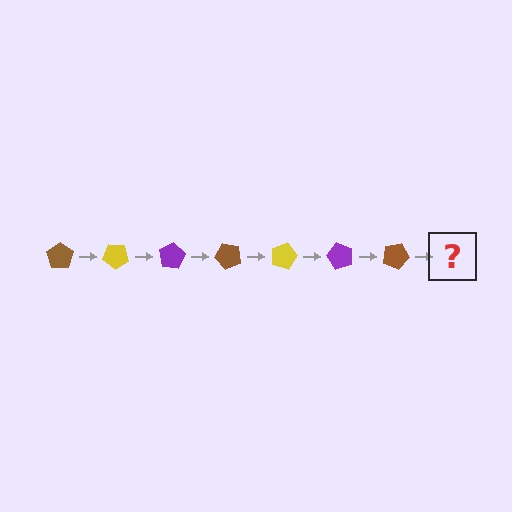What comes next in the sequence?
The next element should be a yellow pentagon, rotated 280 degrees from the start.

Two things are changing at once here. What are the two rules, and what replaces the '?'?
The two rules are that it rotates 40 degrees each step and the color cycles through brown, yellow, and purple. The '?' should be a yellow pentagon, rotated 280 degrees from the start.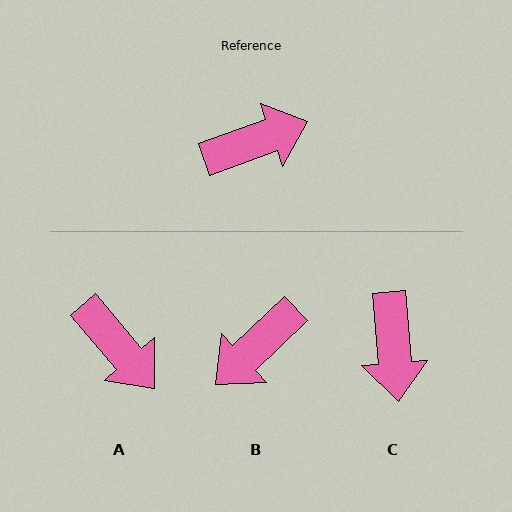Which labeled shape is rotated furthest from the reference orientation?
B, about 157 degrees away.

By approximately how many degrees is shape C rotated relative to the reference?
Approximately 105 degrees clockwise.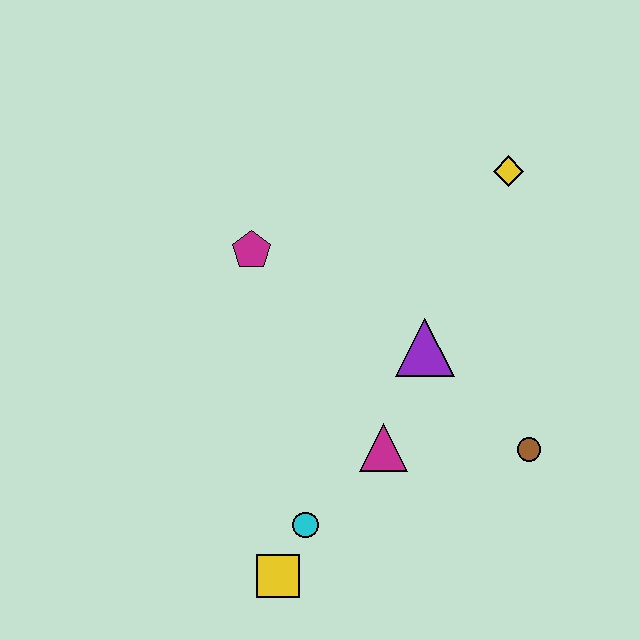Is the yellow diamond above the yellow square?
Yes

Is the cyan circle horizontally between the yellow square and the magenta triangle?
Yes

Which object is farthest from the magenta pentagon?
The brown circle is farthest from the magenta pentagon.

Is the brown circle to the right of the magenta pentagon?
Yes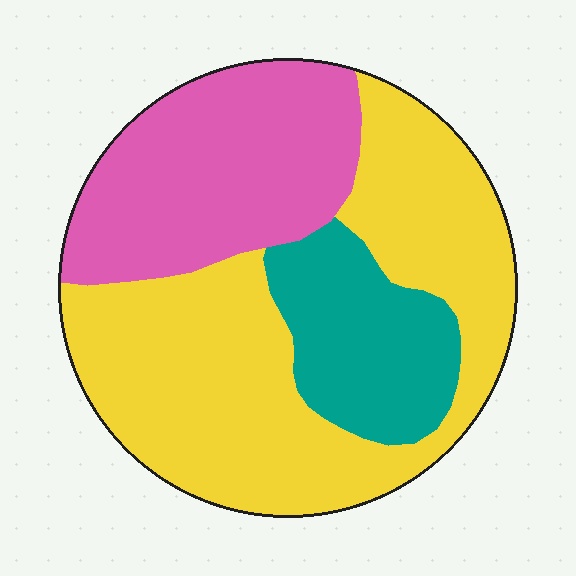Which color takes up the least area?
Teal, at roughly 20%.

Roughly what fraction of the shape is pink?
Pink covers 29% of the shape.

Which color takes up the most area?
Yellow, at roughly 55%.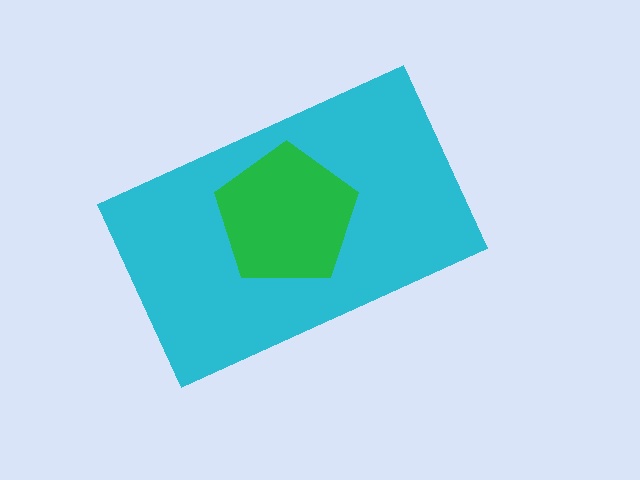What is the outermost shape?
The cyan rectangle.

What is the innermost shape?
The green pentagon.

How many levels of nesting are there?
2.